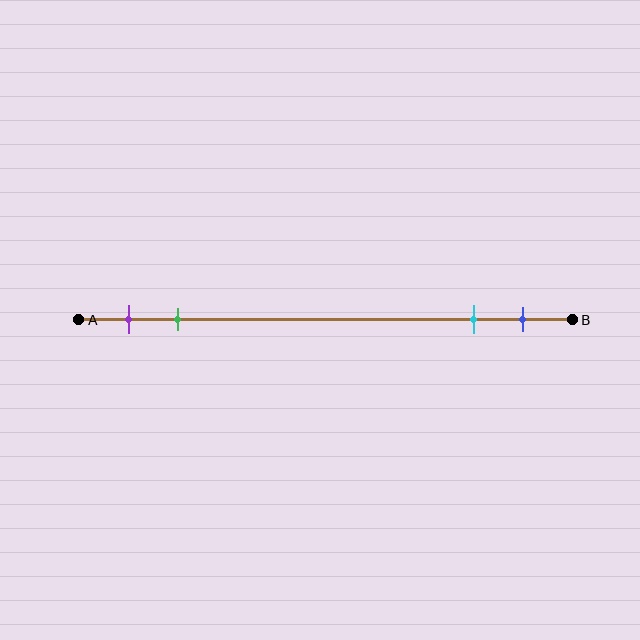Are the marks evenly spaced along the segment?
No, the marks are not evenly spaced.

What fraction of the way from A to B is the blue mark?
The blue mark is approximately 90% (0.9) of the way from A to B.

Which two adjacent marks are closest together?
The cyan and blue marks are the closest adjacent pair.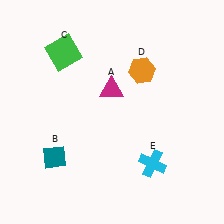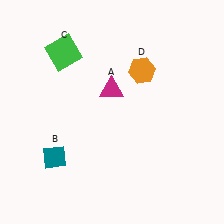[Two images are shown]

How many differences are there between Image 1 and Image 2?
There is 1 difference between the two images.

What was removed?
The cyan cross (E) was removed in Image 2.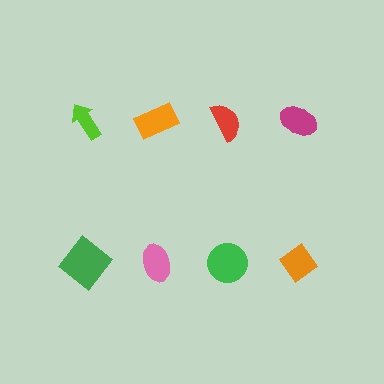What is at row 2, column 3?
A green circle.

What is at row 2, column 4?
An orange diamond.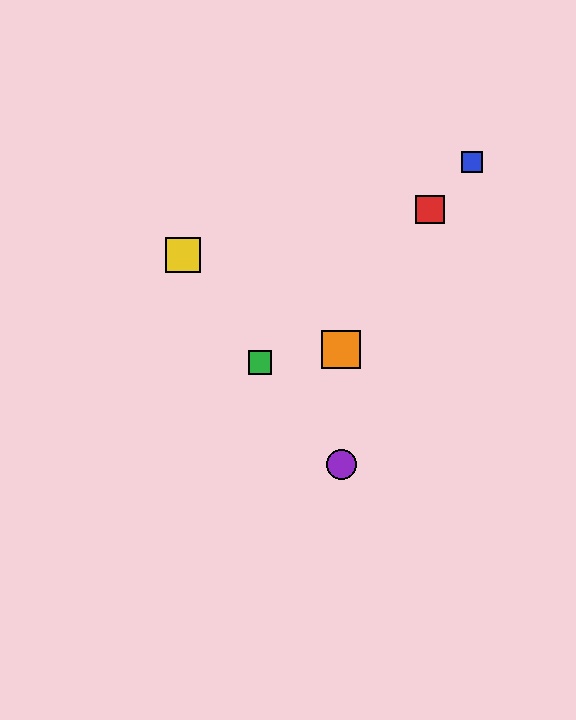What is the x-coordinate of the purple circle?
The purple circle is at x≈341.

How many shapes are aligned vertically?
2 shapes (the purple circle, the orange square) are aligned vertically.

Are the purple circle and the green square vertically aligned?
No, the purple circle is at x≈341 and the green square is at x≈260.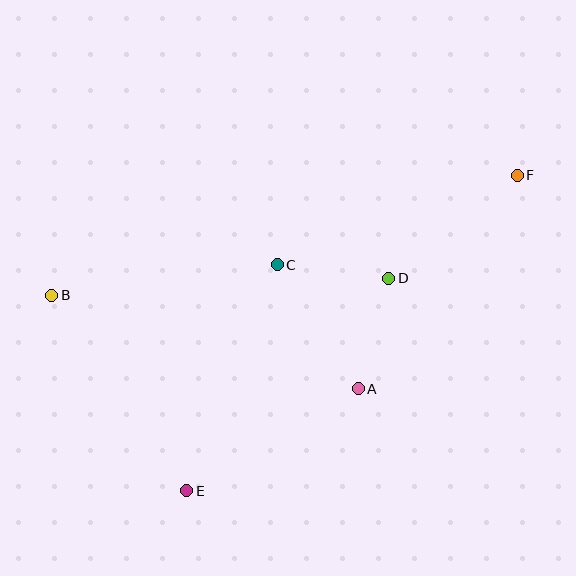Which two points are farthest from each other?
Points B and F are farthest from each other.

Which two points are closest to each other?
Points C and D are closest to each other.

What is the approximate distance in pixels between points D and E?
The distance between D and E is approximately 294 pixels.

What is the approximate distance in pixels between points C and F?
The distance between C and F is approximately 256 pixels.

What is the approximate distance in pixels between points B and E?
The distance between B and E is approximately 238 pixels.